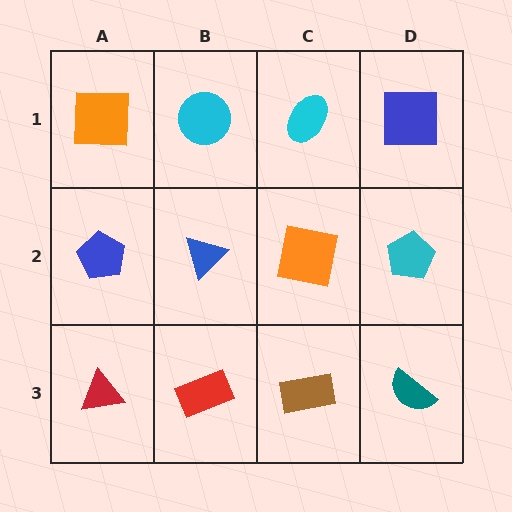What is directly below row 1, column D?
A cyan pentagon.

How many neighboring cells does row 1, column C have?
3.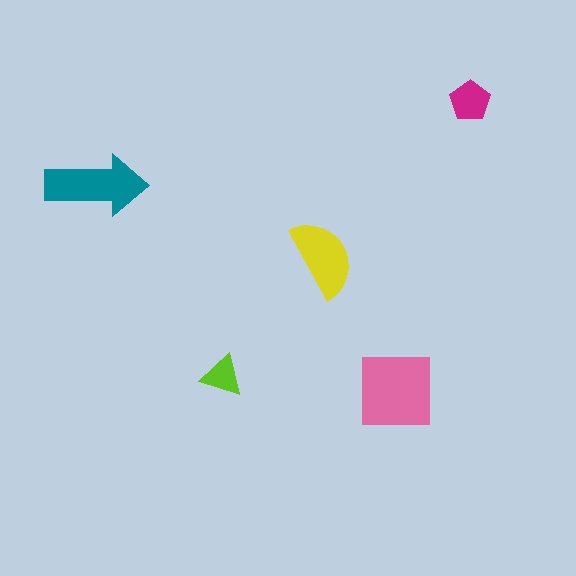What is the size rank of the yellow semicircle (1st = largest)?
3rd.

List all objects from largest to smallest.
The pink square, the teal arrow, the yellow semicircle, the magenta pentagon, the lime triangle.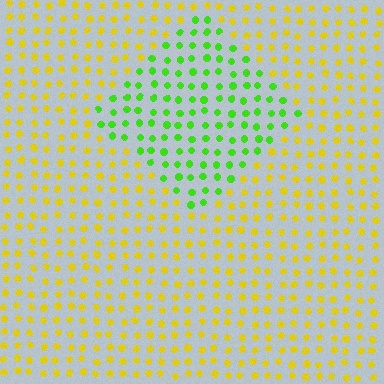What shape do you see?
I see a diamond.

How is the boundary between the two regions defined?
The boundary is defined purely by a slight shift in hue (about 56 degrees). Spacing, size, and orientation are identical on both sides.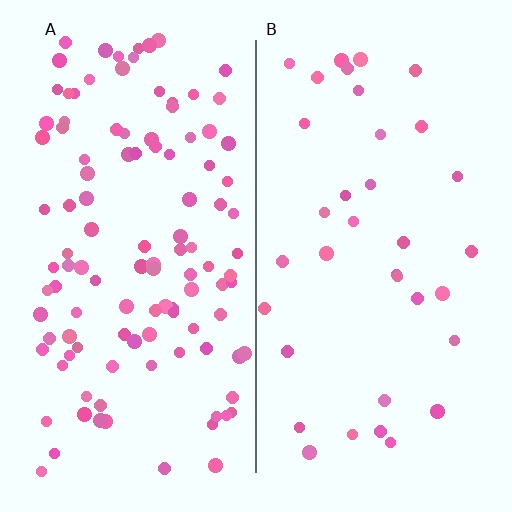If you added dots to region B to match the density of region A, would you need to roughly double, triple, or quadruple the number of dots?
Approximately triple.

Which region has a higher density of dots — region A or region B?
A (the left).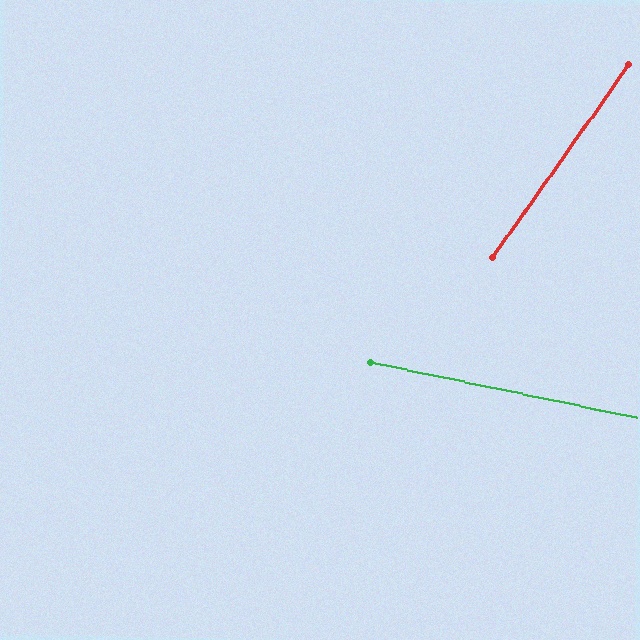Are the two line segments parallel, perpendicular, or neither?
Neither parallel nor perpendicular — they differ by about 67°.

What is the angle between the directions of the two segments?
Approximately 67 degrees.